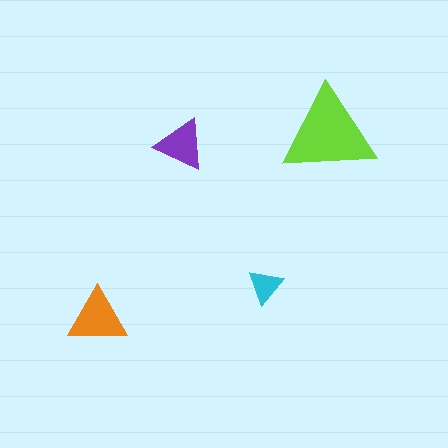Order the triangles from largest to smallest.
the lime one, the orange one, the purple one, the cyan one.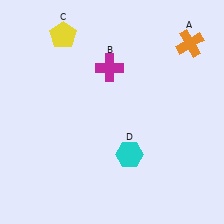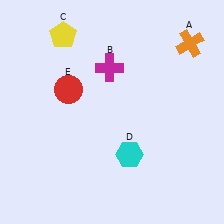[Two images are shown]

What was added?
A red circle (E) was added in Image 2.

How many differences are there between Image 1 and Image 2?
There is 1 difference between the two images.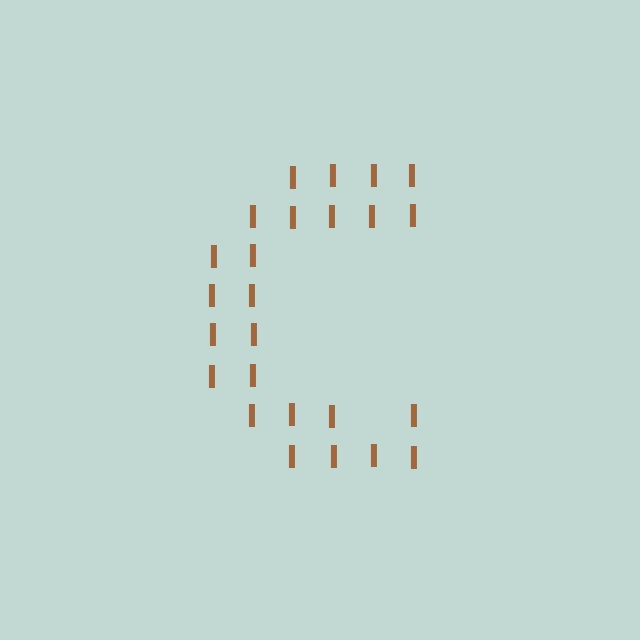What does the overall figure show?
The overall figure shows the letter C.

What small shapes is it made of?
It is made of small letter I's.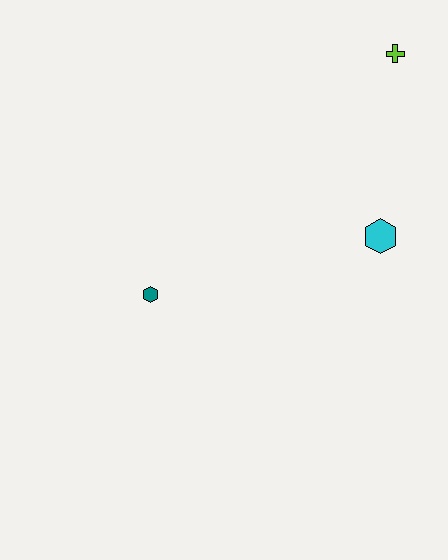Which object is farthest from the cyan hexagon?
The teal hexagon is farthest from the cyan hexagon.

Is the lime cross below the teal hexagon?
No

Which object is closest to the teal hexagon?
The cyan hexagon is closest to the teal hexagon.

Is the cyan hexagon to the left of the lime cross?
Yes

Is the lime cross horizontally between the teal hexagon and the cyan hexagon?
No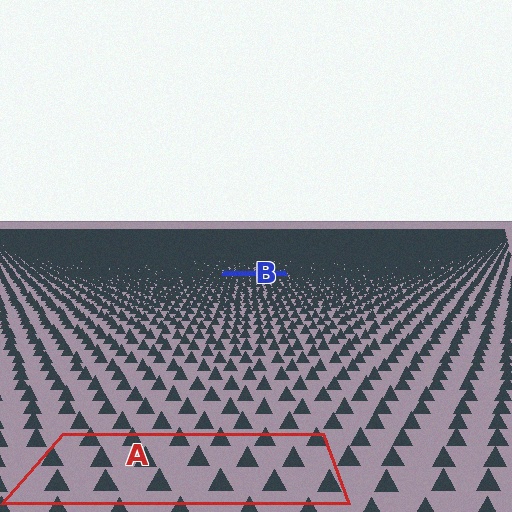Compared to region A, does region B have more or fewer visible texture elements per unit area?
Region B has more texture elements per unit area — they are packed more densely because it is farther away.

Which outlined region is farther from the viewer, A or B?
Region B is farther from the viewer — the texture elements inside it appear smaller and more densely packed.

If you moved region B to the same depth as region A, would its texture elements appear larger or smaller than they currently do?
They would appear larger. At a closer depth, the same texture elements are projected at a bigger on-screen size.